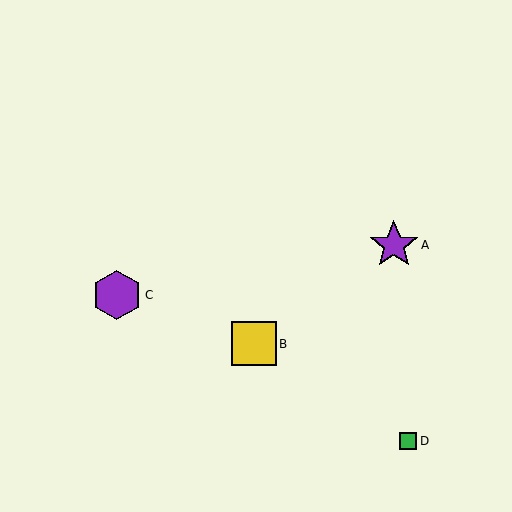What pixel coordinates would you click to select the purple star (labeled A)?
Click at (394, 245) to select the purple star A.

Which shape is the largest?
The purple hexagon (labeled C) is the largest.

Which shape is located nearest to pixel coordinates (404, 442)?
The green square (labeled D) at (408, 441) is nearest to that location.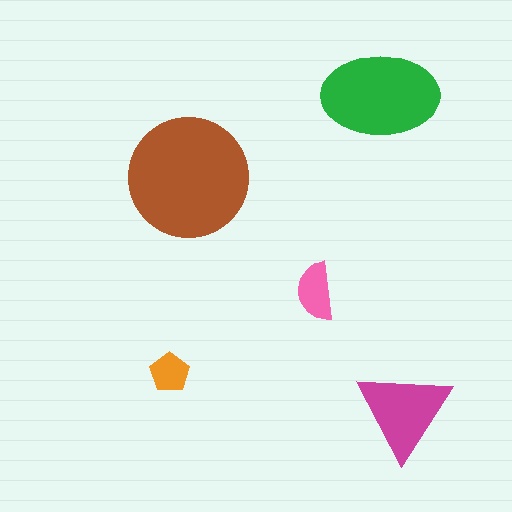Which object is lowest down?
The magenta triangle is bottommost.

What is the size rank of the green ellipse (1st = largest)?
2nd.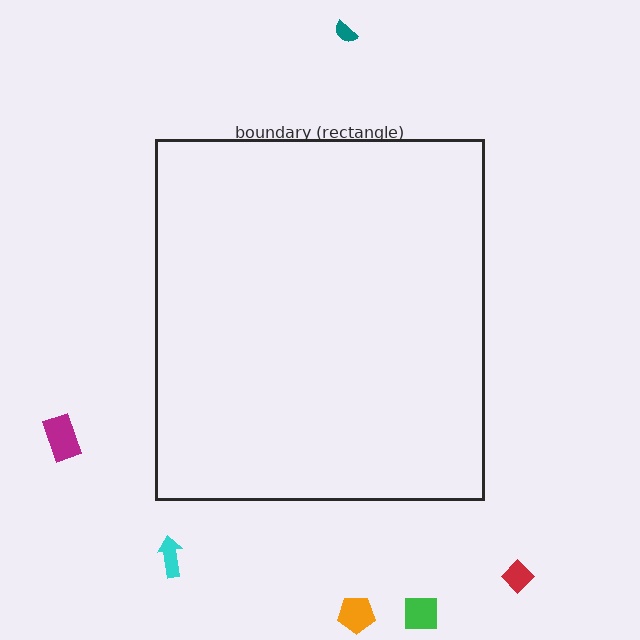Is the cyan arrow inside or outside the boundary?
Outside.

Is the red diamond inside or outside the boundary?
Outside.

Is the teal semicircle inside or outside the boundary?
Outside.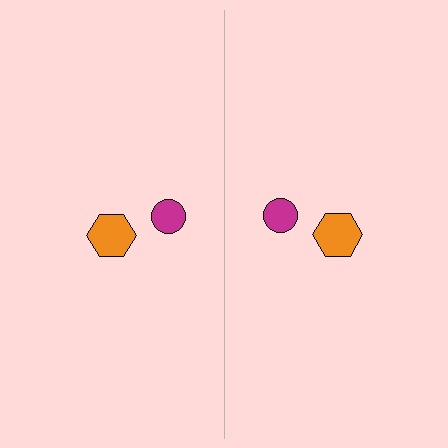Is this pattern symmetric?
Yes, this pattern has bilateral (reflection) symmetry.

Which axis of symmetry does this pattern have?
The pattern has a vertical axis of symmetry running through the center of the image.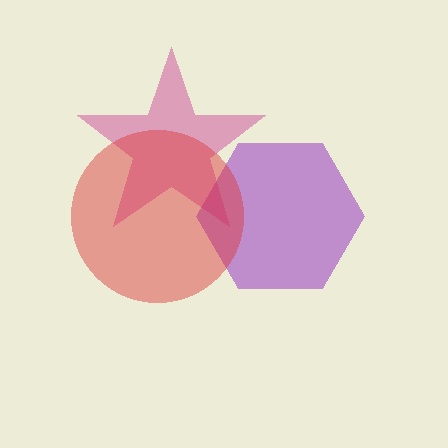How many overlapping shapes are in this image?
There are 3 overlapping shapes in the image.